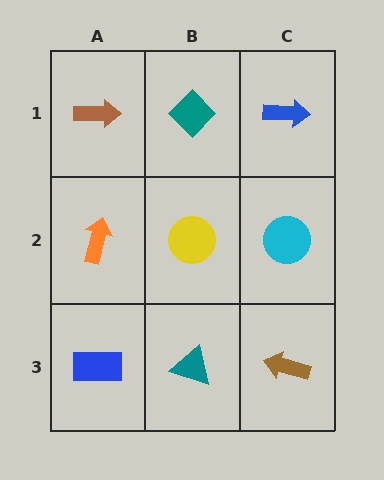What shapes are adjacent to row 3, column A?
An orange arrow (row 2, column A), a teal triangle (row 3, column B).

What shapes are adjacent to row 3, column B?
A yellow circle (row 2, column B), a blue rectangle (row 3, column A), a brown arrow (row 3, column C).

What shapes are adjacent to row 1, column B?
A yellow circle (row 2, column B), a brown arrow (row 1, column A), a blue arrow (row 1, column C).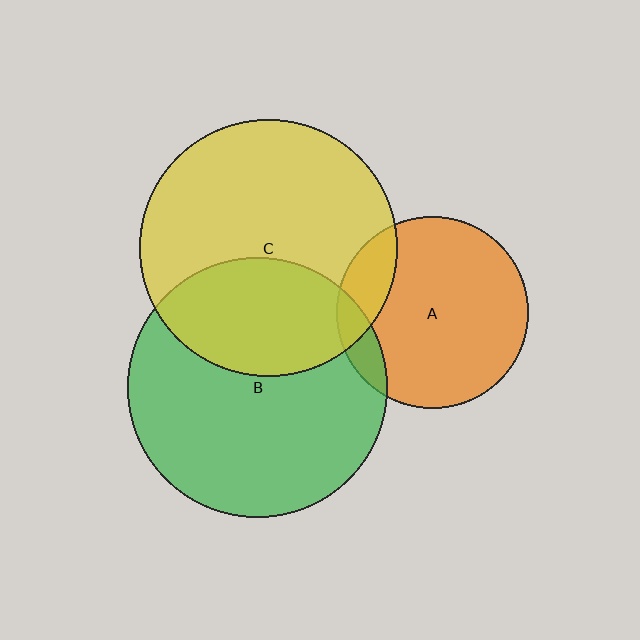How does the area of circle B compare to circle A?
Approximately 1.8 times.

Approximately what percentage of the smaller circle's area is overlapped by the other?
Approximately 35%.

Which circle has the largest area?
Circle B (green).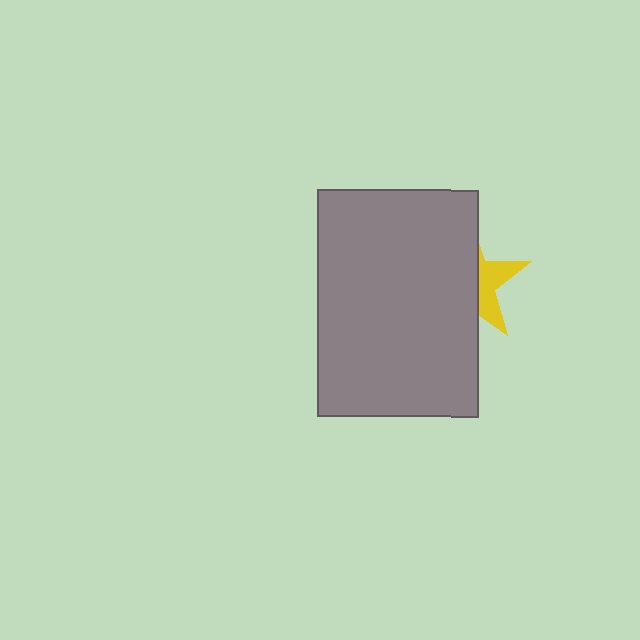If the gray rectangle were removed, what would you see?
You would see the complete yellow star.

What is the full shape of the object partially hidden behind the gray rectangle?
The partially hidden object is a yellow star.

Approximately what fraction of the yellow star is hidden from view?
Roughly 66% of the yellow star is hidden behind the gray rectangle.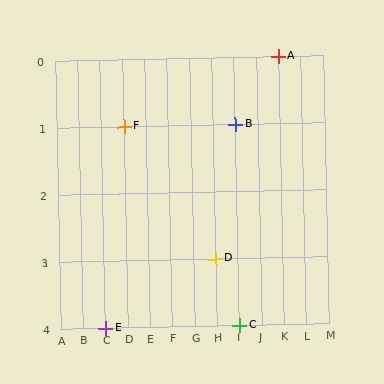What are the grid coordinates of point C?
Point C is at grid coordinates (I, 4).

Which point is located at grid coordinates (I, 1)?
Point B is at (I, 1).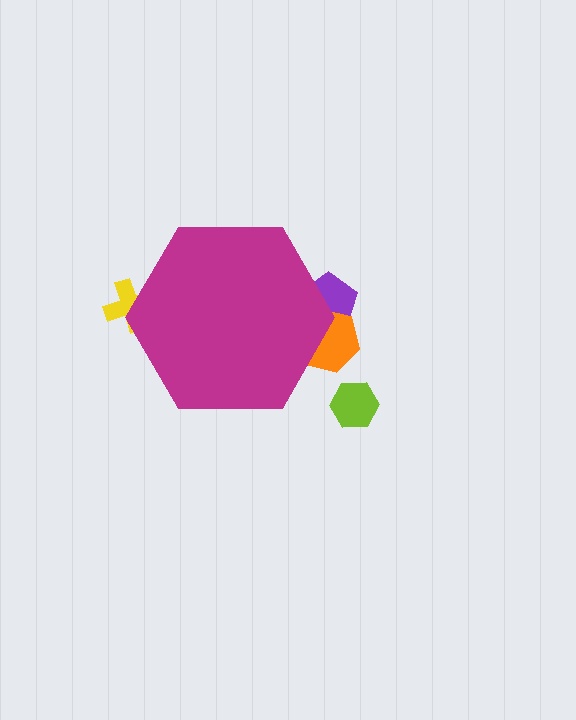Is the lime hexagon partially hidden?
No, the lime hexagon is fully visible.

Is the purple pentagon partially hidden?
Yes, the purple pentagon is partially hidden behind the magenta hexagon.